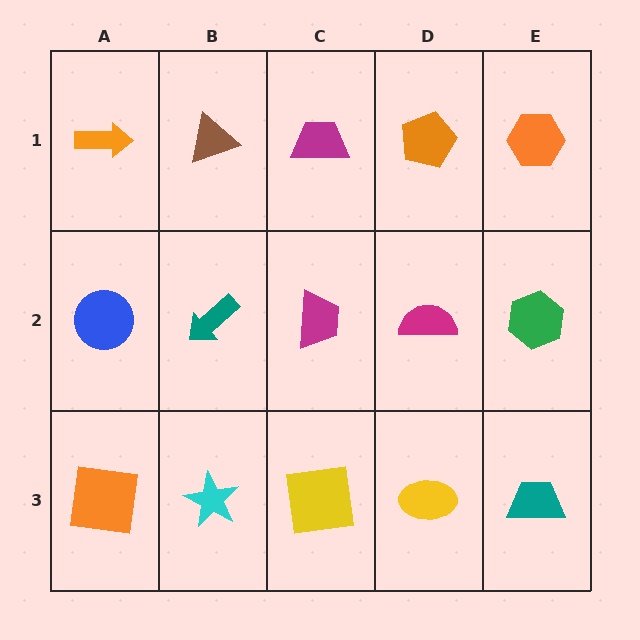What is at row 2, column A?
A blue circle.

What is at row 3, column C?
A yellow square.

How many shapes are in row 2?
5 shapes.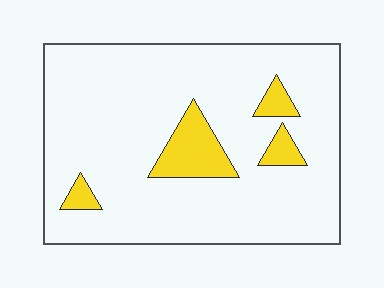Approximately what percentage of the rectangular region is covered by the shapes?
Approximately 10%.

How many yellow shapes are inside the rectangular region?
4.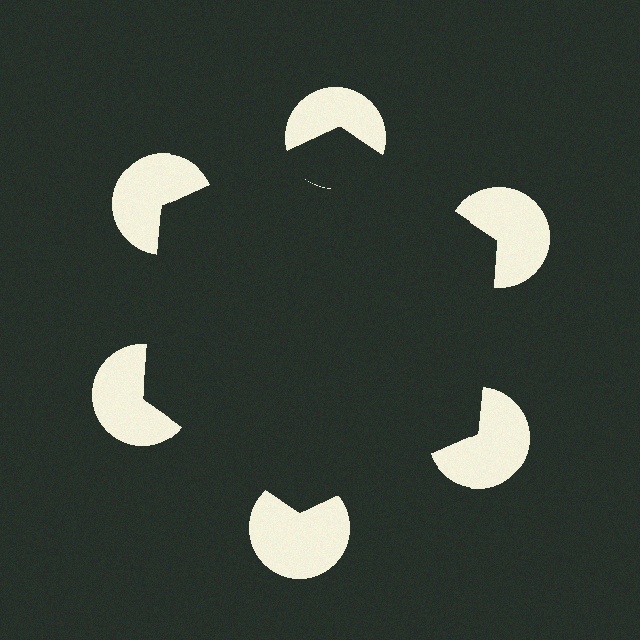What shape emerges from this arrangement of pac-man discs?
An illusory hexagon — its edges are inferred from the aligned wedge cuts in the pac-man discs, not physically drawn.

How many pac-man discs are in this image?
There are 6 — one at each vertex of the illusory hexagon.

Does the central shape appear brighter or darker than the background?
It typically appears slightly darker than the background, even though no actual brightness change is drawn.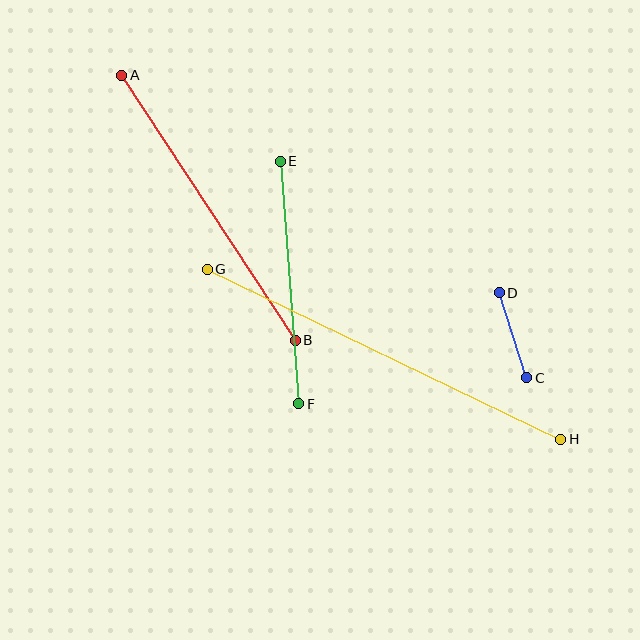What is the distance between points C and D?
The distance is approximately 89 pixels.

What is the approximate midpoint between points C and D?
The midpoint is at approximately (513, 335) pixels.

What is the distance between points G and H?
The distance is approximately 392 pixels.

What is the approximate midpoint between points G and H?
The midpoint is at approximately (384, 354) pixels.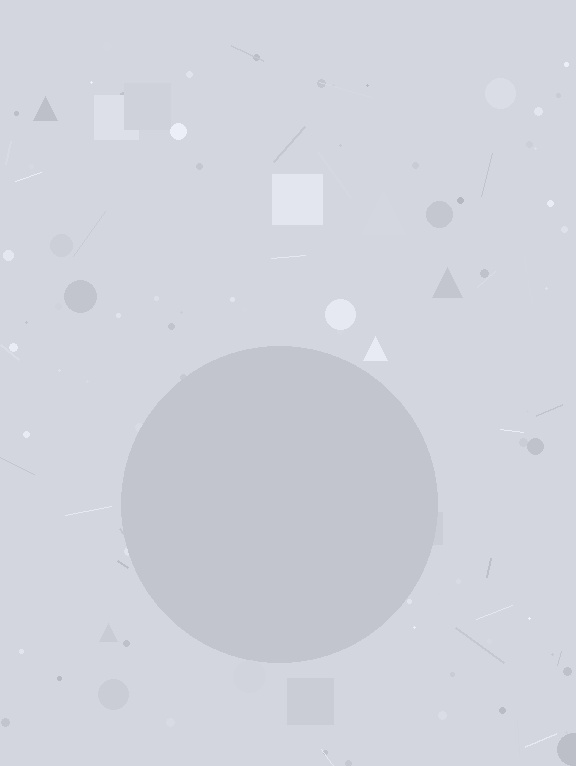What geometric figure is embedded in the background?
A circle is embedded in the background.